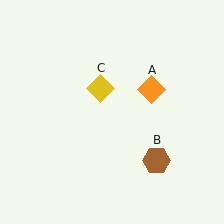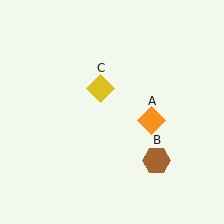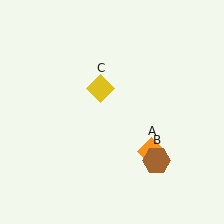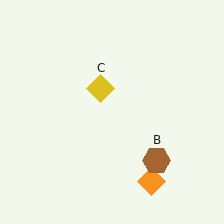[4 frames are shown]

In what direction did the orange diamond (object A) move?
The orange diamond (object A) moved down.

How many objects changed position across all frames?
1 object changed position: orange diamond (object A).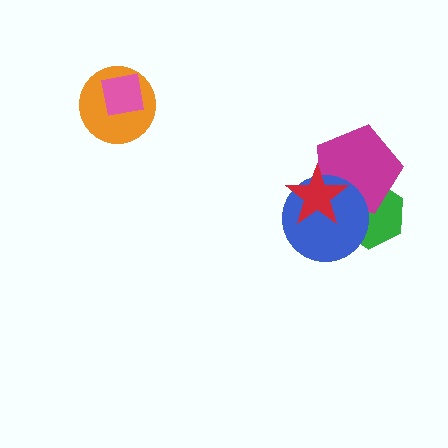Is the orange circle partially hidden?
Yes, it is partially covered by another shape.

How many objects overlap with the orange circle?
1 object overlaps with the orange circle.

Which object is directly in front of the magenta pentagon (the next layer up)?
The blue circle is directly in front of the magenta pentagon.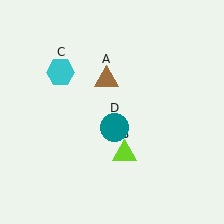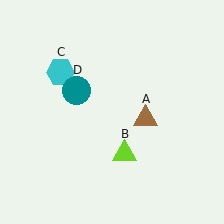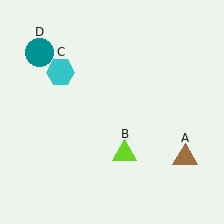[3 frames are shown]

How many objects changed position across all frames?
2 objects changed position: brown triangle (object A), teal circle (object D).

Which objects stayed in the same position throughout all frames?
Lime triangle (object B) and cyan hexagon (object C) remained stationary.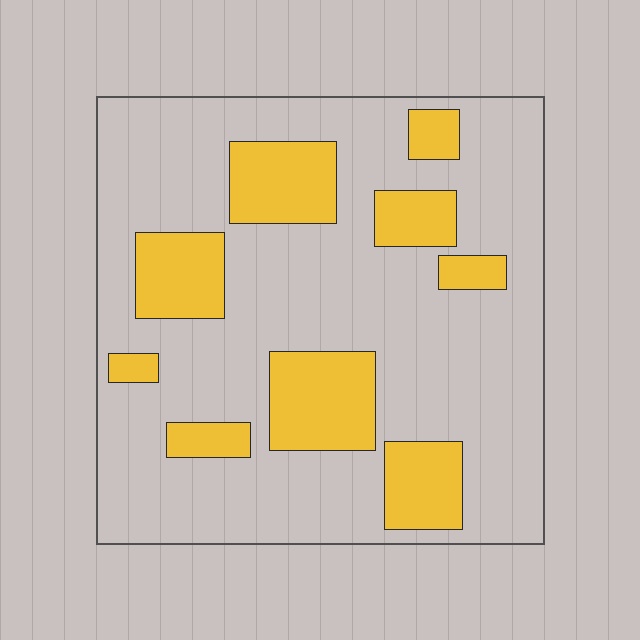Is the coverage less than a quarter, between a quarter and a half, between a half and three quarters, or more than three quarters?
Less than a quarter.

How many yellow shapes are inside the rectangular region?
9.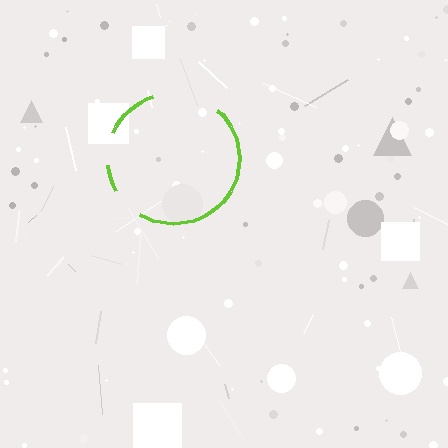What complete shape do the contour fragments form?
The contour fragments form a circle.